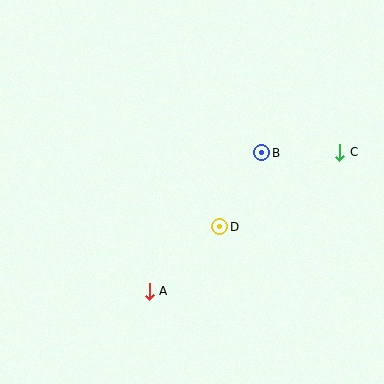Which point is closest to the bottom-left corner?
Point A is closest to the bottom-left corner.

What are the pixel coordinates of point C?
Point C is at (340, 152).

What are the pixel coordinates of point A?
Point A is at (149, 291).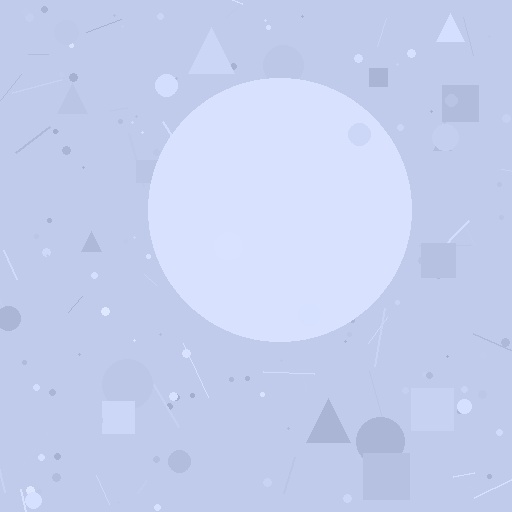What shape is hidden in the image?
A circle is hidden in the image.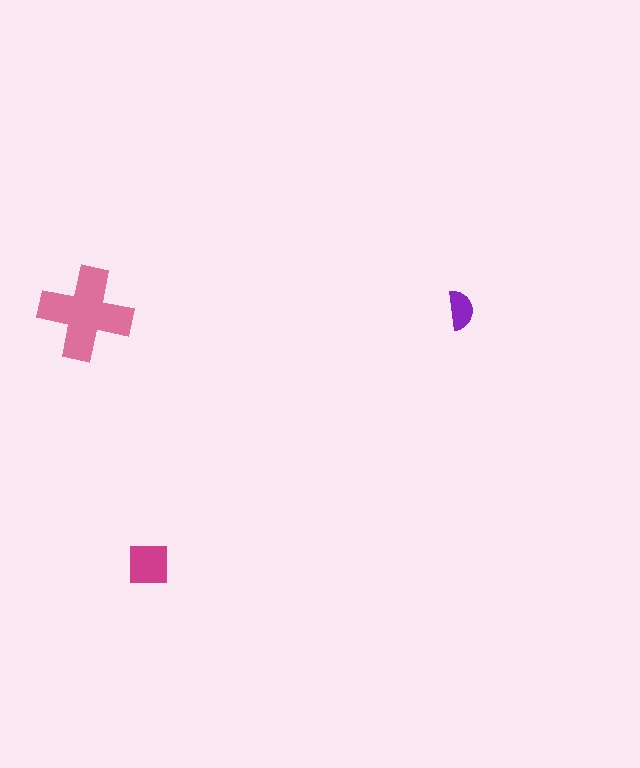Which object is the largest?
The pink cross.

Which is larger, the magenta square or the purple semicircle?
The magenta square.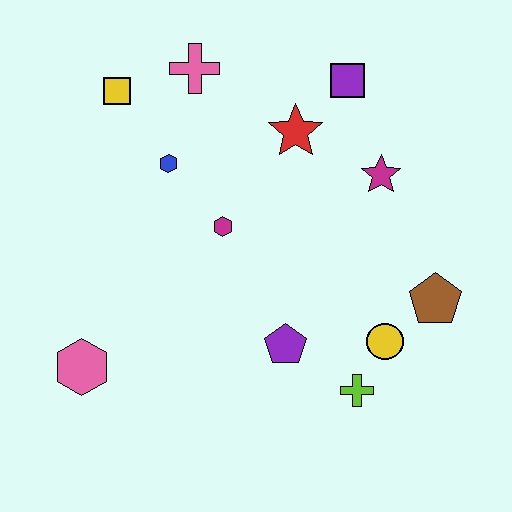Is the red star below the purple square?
Yes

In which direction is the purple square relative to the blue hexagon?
The purple square is to the right of the blue hexagon.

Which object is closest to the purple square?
The red star is closest to the purple square.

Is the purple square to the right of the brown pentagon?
No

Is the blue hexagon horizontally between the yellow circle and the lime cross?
No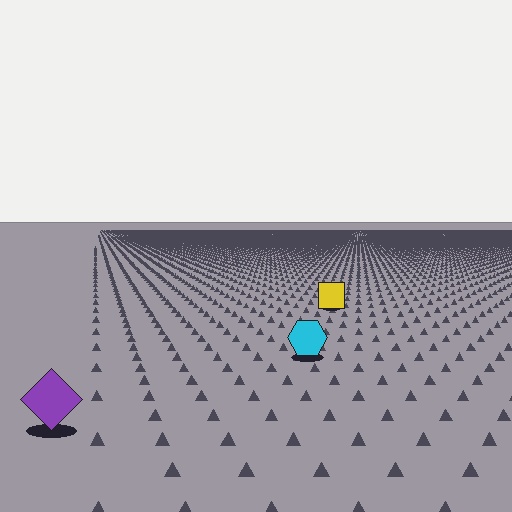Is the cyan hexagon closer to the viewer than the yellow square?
Yes. The cyan hexagon is closer — you can tell from the texture gradient: the ground texture is coarser near it.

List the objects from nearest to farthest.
From nearest to farthest: the purple diamond, the cyan hexagon, the yellow square.